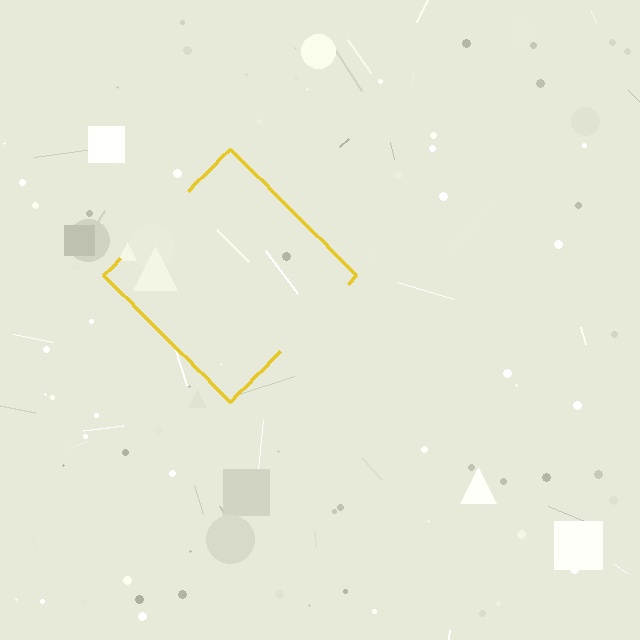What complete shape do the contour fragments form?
The contour fragments form a diamond.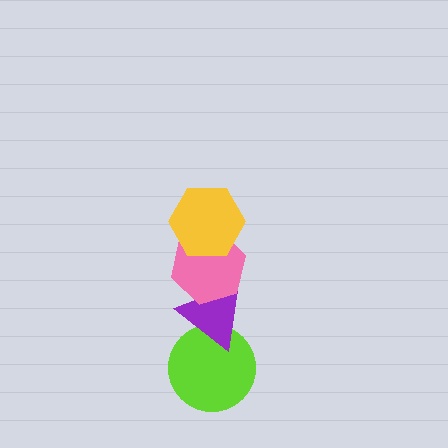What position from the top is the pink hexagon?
The pink hexagon is 2nd from the top.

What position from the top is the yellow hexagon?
The yellow hexagon is 1st from the top.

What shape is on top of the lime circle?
The purple triangle is on top of the lime circle.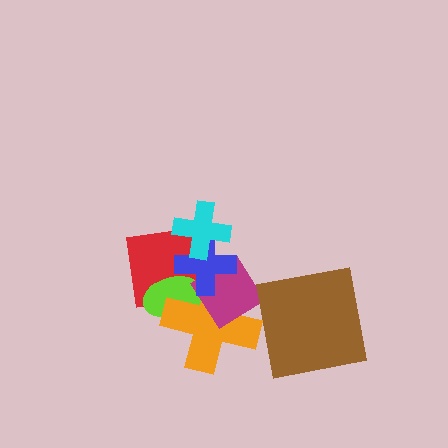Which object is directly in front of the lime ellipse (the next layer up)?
The orange cross is directly in front of the lime ellipse.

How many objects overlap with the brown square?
0 objects overlap with the brown square.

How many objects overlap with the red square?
4 objects overlap with the red square.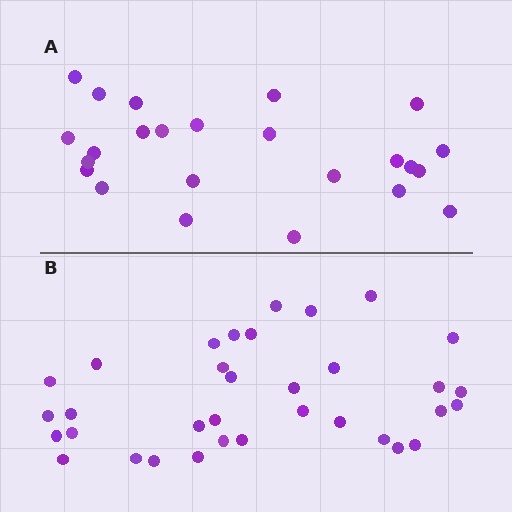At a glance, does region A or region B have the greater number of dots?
Region B (the bottom region) has more dots.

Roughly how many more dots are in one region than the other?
Region B has roughly 10 or so more dots than region A.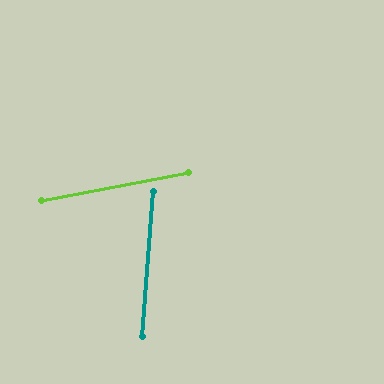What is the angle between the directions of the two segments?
Approximately 75 degrees.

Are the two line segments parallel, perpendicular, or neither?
Neither parallel nor perpendicular — they differ by about 75°.